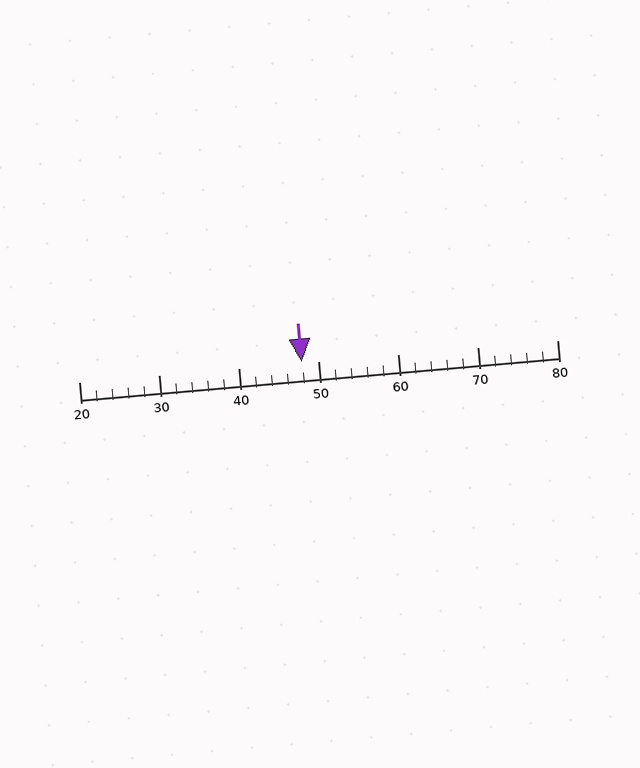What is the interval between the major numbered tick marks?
The major tick marks are spaced 10 units apart.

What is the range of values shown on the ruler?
The ruler shows values from 20 to 80.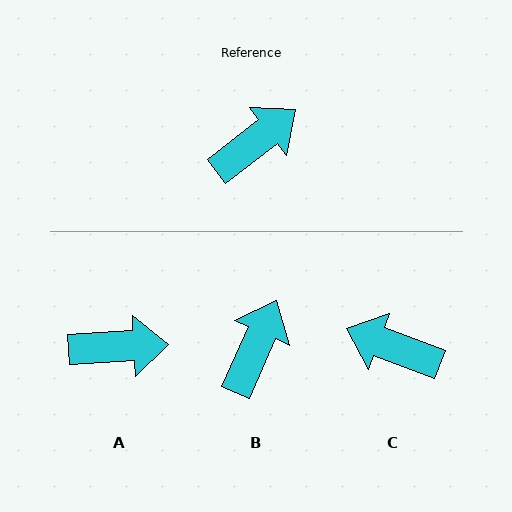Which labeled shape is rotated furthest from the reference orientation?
C, about 121 degrees away.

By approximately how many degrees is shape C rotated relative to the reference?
Approximately 121 degrees counter-clockwise.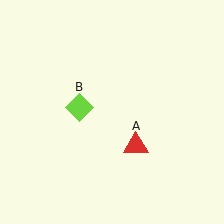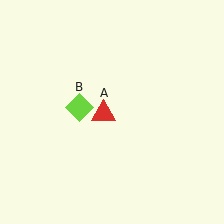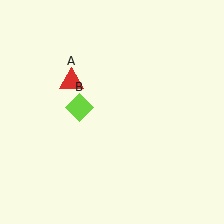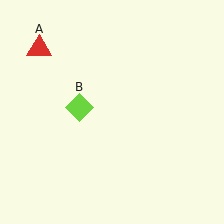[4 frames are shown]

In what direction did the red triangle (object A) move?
The red triangle (object A) moved up and to the left.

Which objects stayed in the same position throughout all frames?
Lime diamond (object B) remained stationary.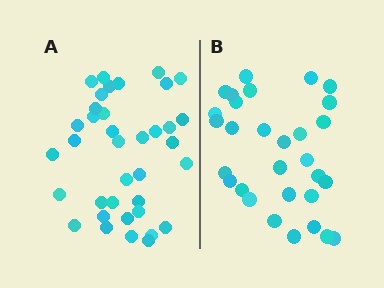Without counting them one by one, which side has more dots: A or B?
Region A (the left region) has more dots.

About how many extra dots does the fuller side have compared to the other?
Region A has roughly 8 or so more dots than region B.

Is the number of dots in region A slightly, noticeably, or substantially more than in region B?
Region A has only slightly more — the two regions are fairly close. The ratio is roughly 1.2 to 1.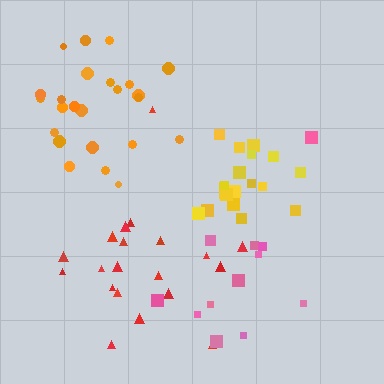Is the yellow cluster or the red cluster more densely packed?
Yellow.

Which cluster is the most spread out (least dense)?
Pink.